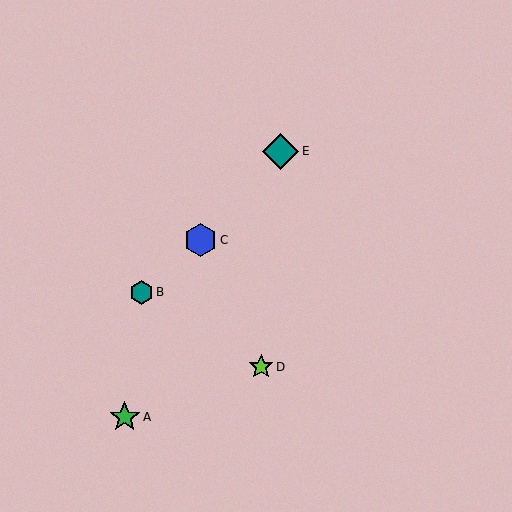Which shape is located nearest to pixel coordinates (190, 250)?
The blue hexagon (labeled C) at (201, 240) is nearest to that location.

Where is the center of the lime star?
The center of the lime star is at (261, 367).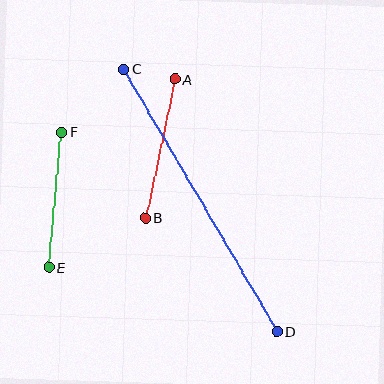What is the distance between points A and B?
The distance is approximately 142 pixels.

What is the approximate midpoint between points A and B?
The midpoint is at approximately (160, 148) pixels.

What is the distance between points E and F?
The distance is approximately 136 pixels.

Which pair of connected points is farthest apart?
Points C and D are farthest apart.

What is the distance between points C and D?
The distance is approximately 304 pixels.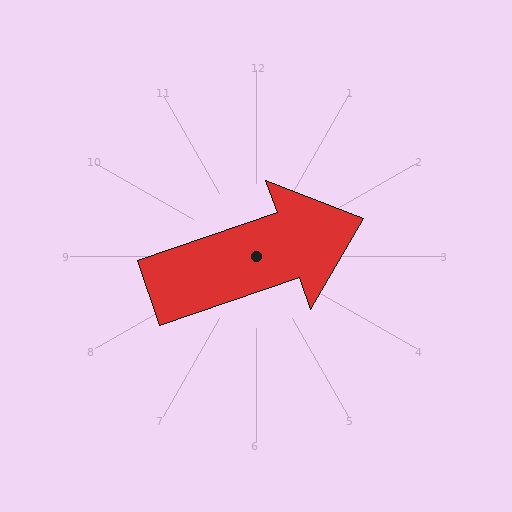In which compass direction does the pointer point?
East.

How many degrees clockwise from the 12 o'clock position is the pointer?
Approximately 71 degrees.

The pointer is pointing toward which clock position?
Roughly 2 o'clock.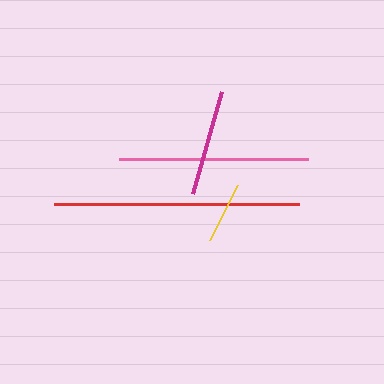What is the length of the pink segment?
The pink segment is approximately 190 pixels long.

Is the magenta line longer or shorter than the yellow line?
The magenta line is longer than the yellow line.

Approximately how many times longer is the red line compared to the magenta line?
The red line is approximately 2.3 times the length of the magenta line.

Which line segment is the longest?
The red line is the longest at approximately 246 pixels.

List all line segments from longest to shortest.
From longest to shortest: red, pink, magenta, yellow.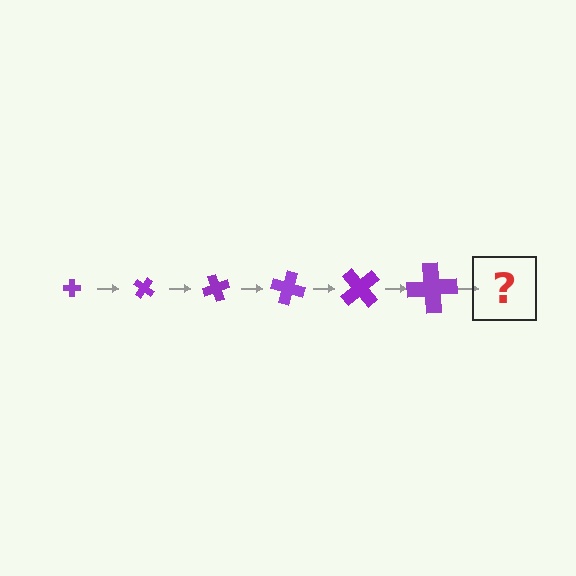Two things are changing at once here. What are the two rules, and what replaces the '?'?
The two rules are that the cross grows larger each step and it rotates 35 degrees each step. The '?' should be a cross, larger than the previous one and rotated 210 degrees from the start.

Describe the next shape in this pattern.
It should be a cross, larger than the previous one and rotated 210 degrees from the start.